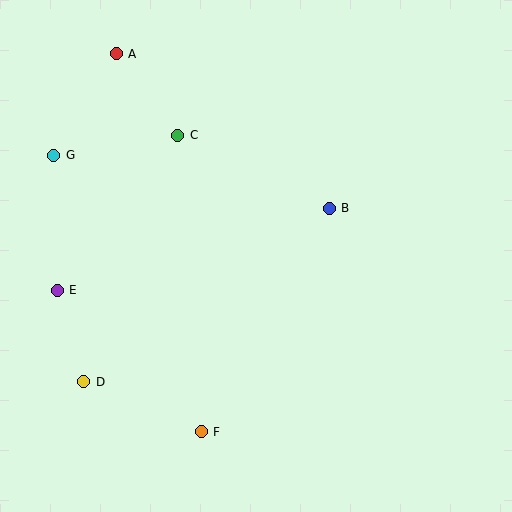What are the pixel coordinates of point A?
Point A is at (116, 54).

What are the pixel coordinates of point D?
Point D is at (84, 382).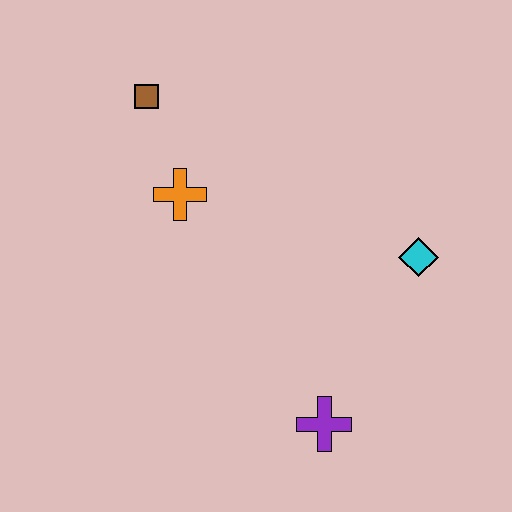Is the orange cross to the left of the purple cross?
Yes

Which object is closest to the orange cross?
The brown square is closest to the orange cross.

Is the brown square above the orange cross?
Yes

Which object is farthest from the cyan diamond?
The brown square is farthest from the cyan diamond.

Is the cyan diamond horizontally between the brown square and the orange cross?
No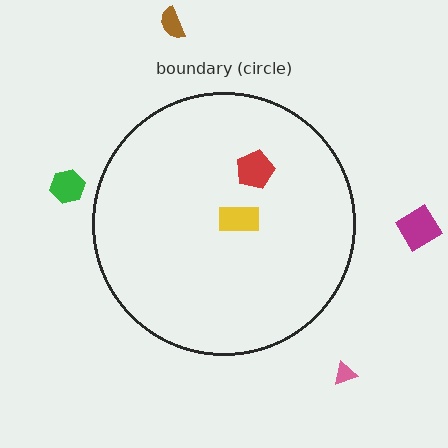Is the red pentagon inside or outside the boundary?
Inside.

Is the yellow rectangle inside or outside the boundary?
Inside.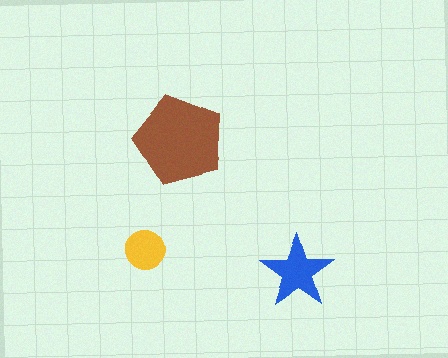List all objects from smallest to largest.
The yellow circle, the blue star, the brown pentagon.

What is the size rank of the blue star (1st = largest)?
2nd.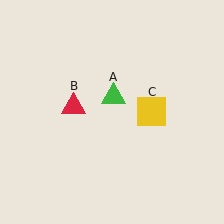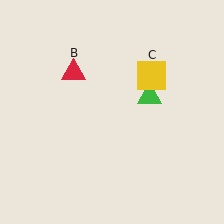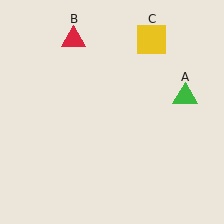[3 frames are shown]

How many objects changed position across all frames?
3 objects changed position: green triangle (object A), red triangle (object B), yellow square (object C).